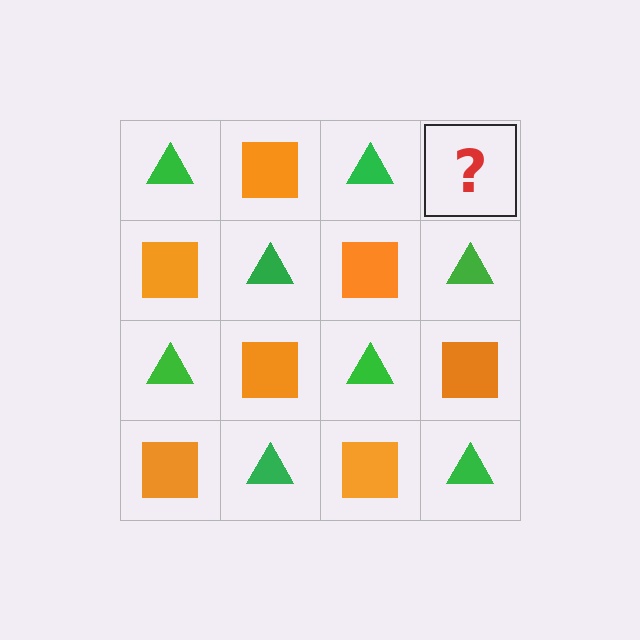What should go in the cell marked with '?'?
The missing cell should contain an orange square.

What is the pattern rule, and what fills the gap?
The rule is that it alternates green triangle and orange square in a checkerboard pattern. The gap should be filled with an orange square.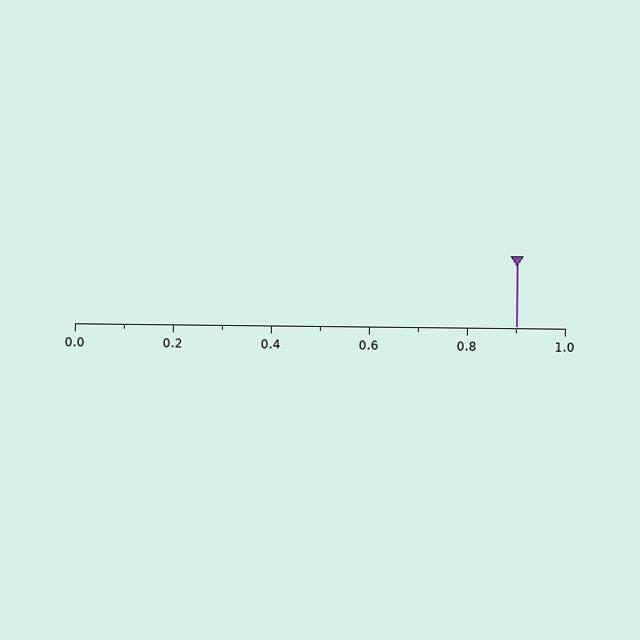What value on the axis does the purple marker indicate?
The marker indicates approximately 0.9.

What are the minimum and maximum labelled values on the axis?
The axis runs from 0.0 to 1.0.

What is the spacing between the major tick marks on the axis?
The major ticks are spaced 0.2 apart.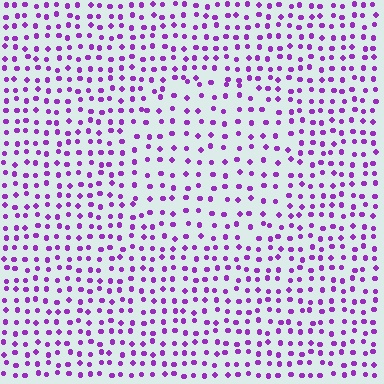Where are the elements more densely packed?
The elements are more densely packed outside the circle boundary.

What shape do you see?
I see a circle.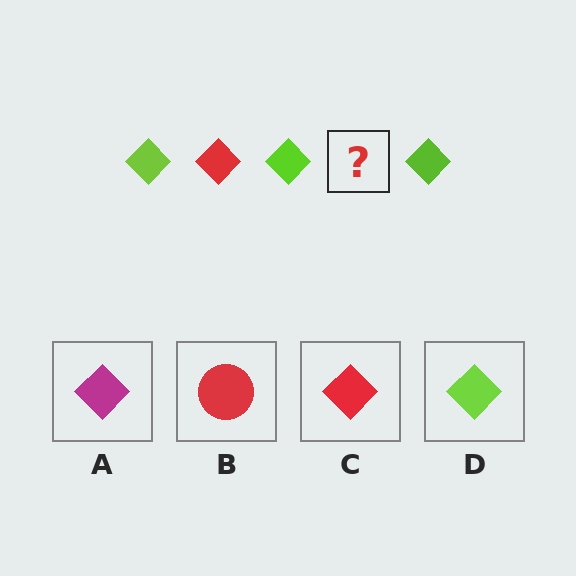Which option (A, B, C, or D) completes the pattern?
C.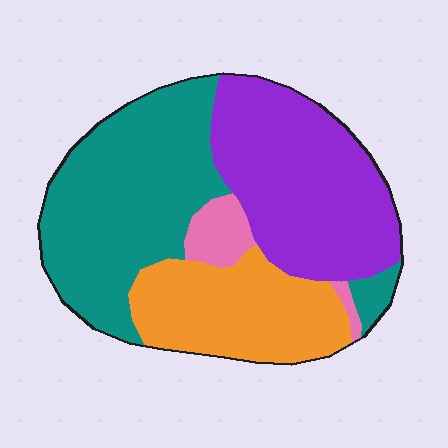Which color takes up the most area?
Teal, at roughly 40%.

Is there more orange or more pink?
Orange.